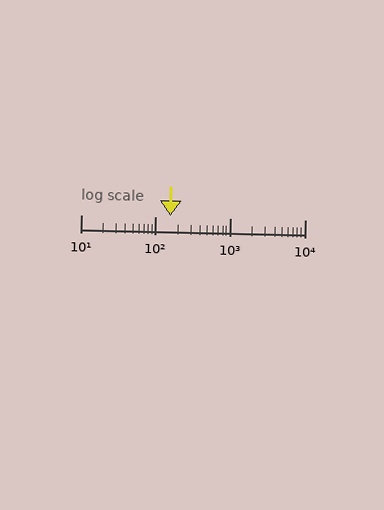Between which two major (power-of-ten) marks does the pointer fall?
The pointer is between 100 and 1000.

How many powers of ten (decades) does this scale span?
The scale spans 3 decades, from 10 to 10000.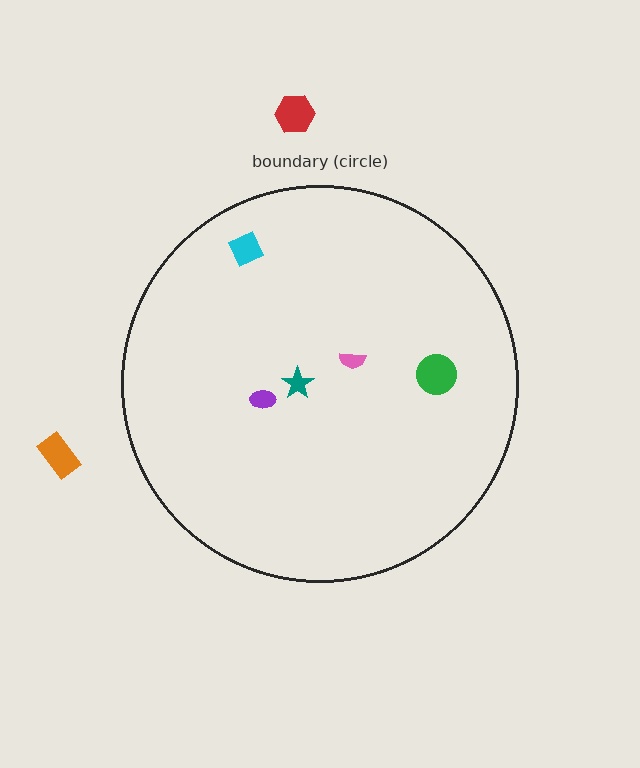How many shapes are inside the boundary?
5 inside, 2 outside.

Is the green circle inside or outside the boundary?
Inside.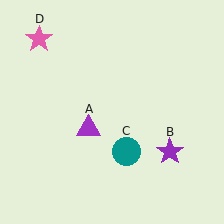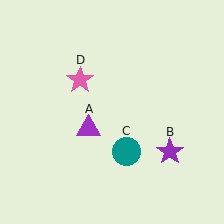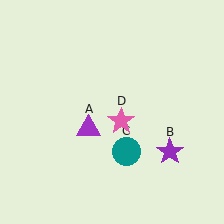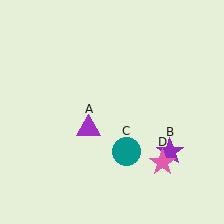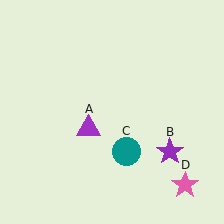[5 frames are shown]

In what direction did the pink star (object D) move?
The pink star (object D) moved down and to the right.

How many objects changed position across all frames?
1 object changed position: pink star (object D).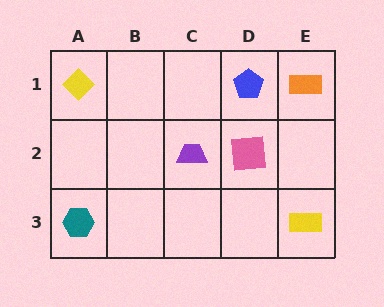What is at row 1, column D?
A blue pentagon.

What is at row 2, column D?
A pink square.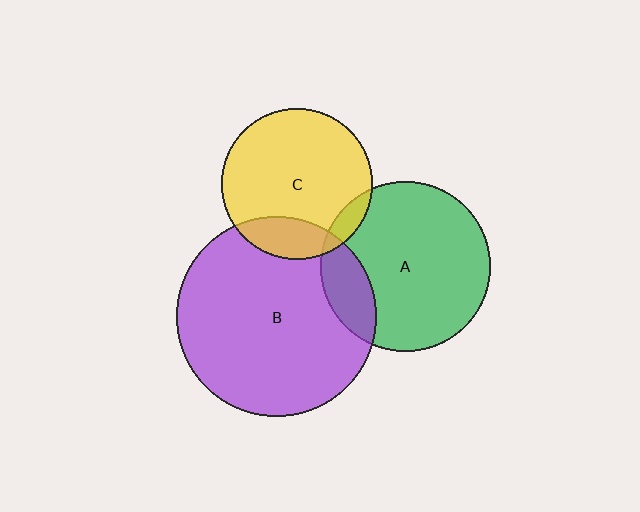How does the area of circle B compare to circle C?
Approximately 1.7 times.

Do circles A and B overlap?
Yes.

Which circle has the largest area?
Circle B (purple).